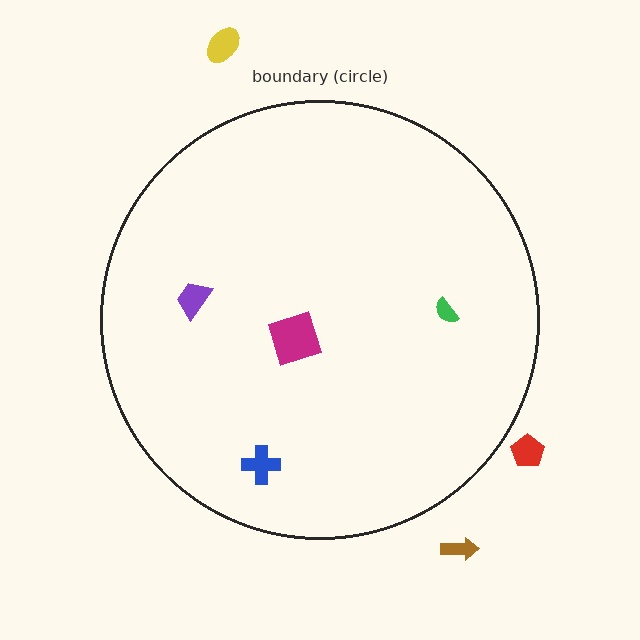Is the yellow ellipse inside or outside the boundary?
Outside.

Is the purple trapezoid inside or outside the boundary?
Inside.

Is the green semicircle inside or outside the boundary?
Inside.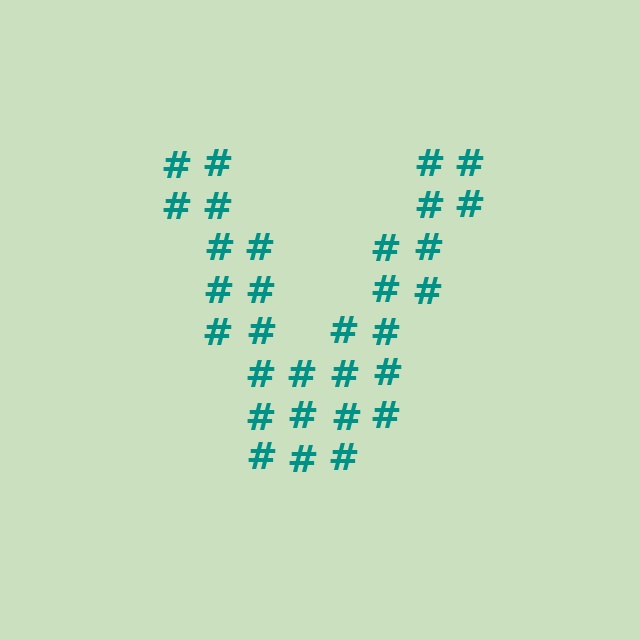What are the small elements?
The small elements are hash symbols.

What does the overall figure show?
The overall figure shows the letter V.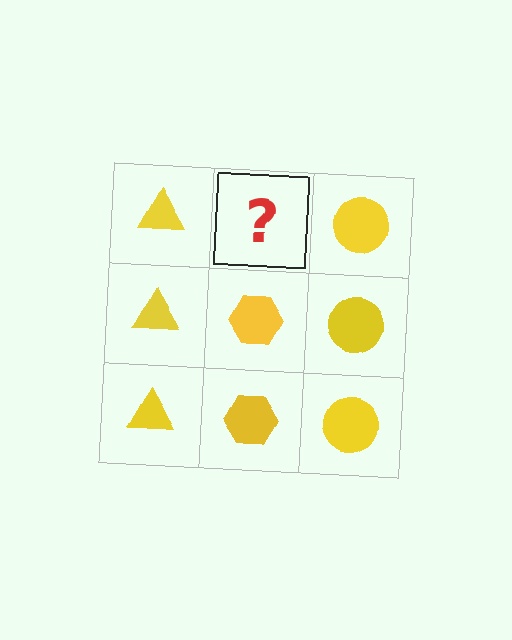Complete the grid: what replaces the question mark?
The question mark should be replaced with a yellow hexagon.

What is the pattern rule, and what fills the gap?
The rule is that each column has a consistent shape. The gap should be filled with a yellow hexagon.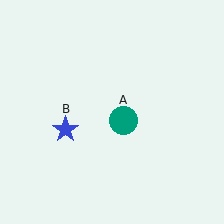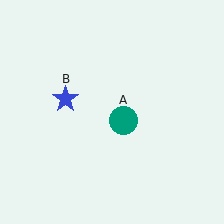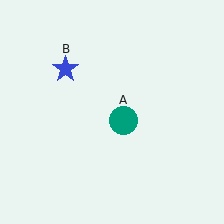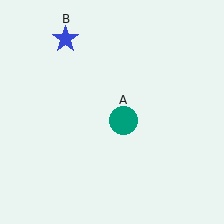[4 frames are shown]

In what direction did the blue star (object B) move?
The blue star (object B) moved up.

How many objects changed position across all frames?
1 object changed position: blue star (object B).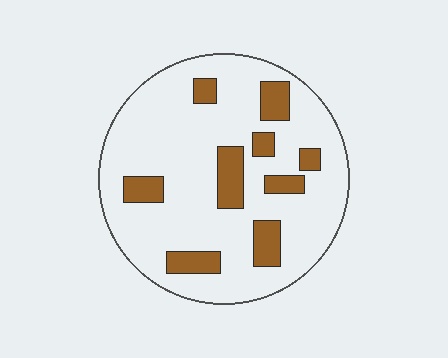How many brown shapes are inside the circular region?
9.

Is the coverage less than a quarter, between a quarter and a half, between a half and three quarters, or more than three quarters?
Less than a quarter.